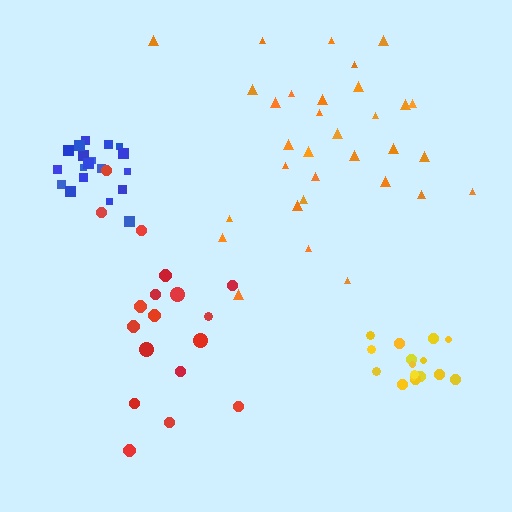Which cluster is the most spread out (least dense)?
Red.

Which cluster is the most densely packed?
Yellow.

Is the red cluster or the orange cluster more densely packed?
Orange.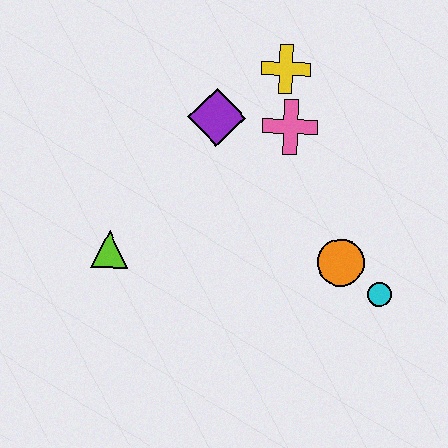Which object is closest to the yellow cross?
The pink cross is closest to the yellow cross.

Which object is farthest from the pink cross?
The lime triangle is farthest from the pink cross.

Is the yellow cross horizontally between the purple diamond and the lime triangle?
No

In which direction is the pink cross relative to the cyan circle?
The pink cross is above the cyan circle.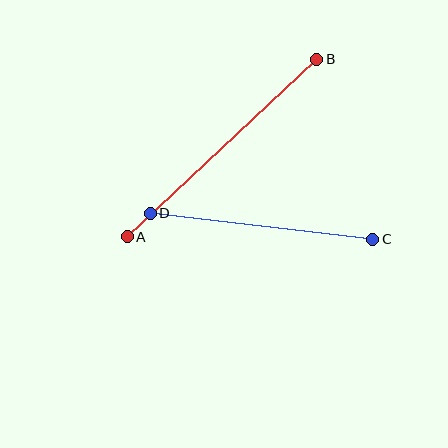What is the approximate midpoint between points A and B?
The midpoint is at approximately (222, 148) pixels.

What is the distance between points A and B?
The distance is approximately 260 pixels.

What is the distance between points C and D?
The distance is approximately 224 pixels.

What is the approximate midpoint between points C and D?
The midpoint is at approximately (262, 226) pixels.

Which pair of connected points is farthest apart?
Points A and B are farthest apart.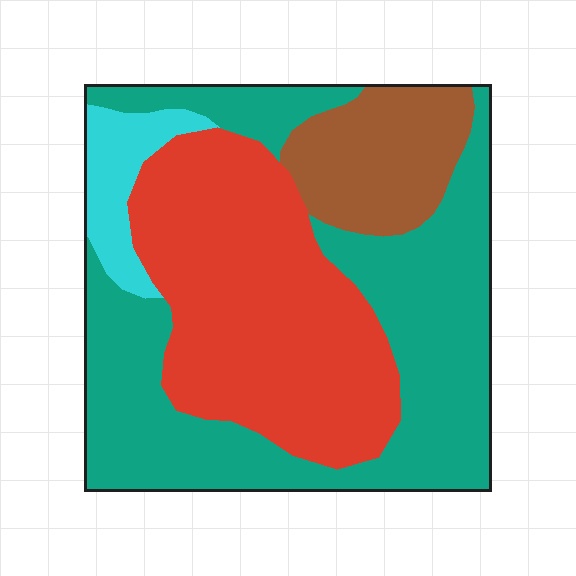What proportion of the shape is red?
Red takes up about three eighths (3/8) of the shape.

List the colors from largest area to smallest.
From largest to smallest: teal, red, brown, cyan.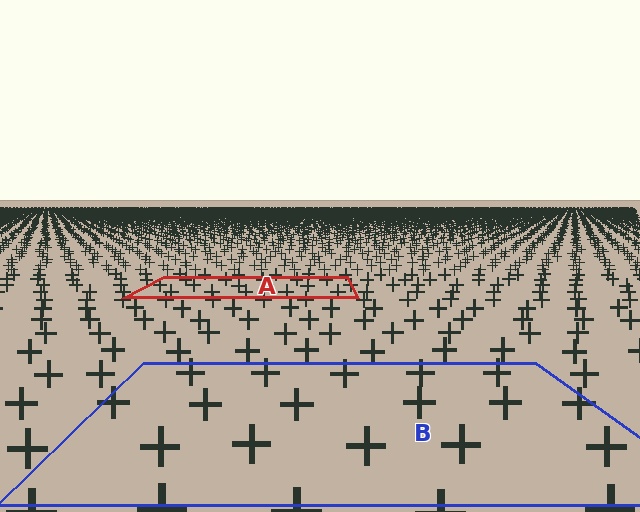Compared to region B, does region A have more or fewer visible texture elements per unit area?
Region A has more texture elements per unit area — they are packed more densely because it is farther away.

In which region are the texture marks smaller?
The texture marks are smaller in region A, because it is farther away.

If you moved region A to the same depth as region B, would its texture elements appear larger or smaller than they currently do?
They would appear larger. At a closer depth, the same texture elements are projected at a bigger on-screen size.